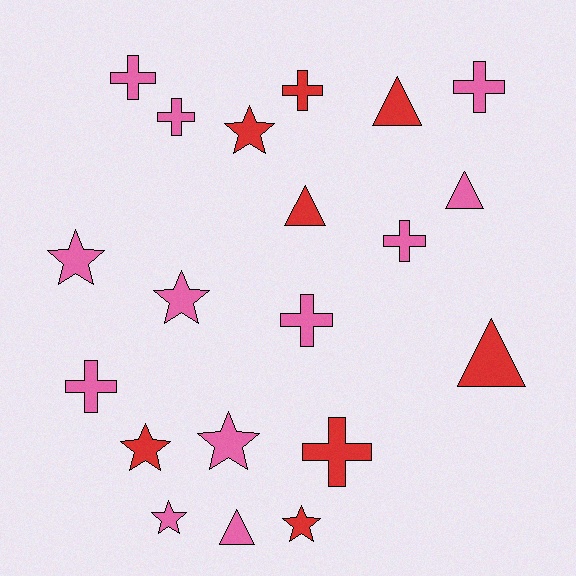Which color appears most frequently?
Pink, with 12 objects.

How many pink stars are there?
There are 4 pink stars.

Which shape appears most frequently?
Cross, with 8 objects.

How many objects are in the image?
There are 20 objects.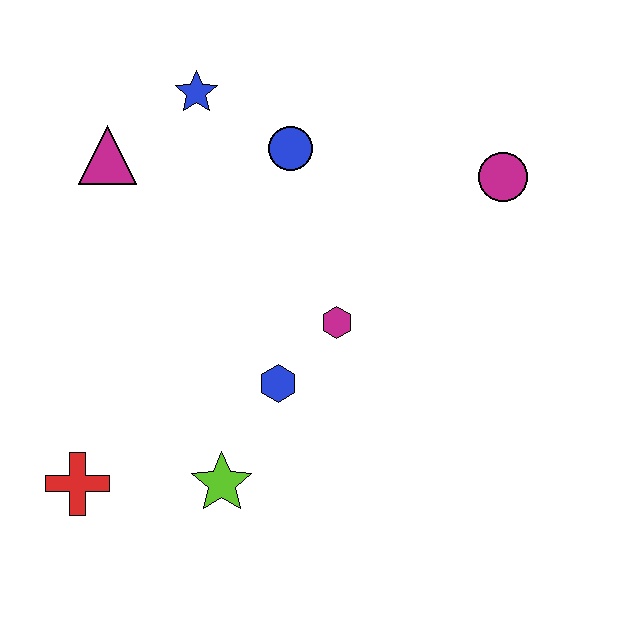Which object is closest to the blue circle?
The blue star is closest to the blue circle.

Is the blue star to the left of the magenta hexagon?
Yes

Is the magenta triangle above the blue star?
No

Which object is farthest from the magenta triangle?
The magenta circle is farthest from the magenta triangle.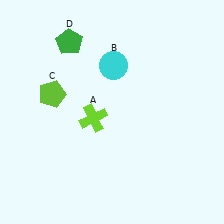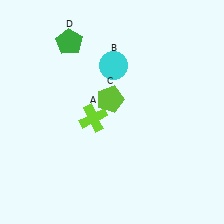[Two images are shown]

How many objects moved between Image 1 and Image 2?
1 object moved between the two images.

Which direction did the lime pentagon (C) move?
The lime pentagon (C) moved right.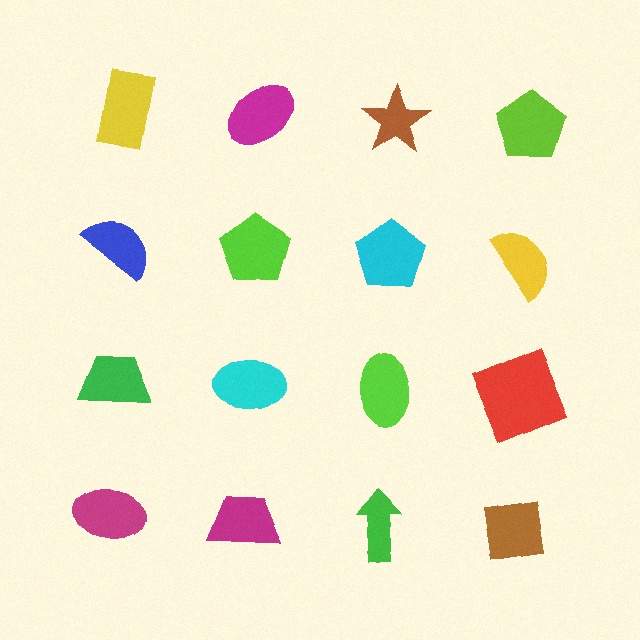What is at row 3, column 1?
A green trapezoid.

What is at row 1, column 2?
A magenta ellipse.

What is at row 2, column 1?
A blue semicircle.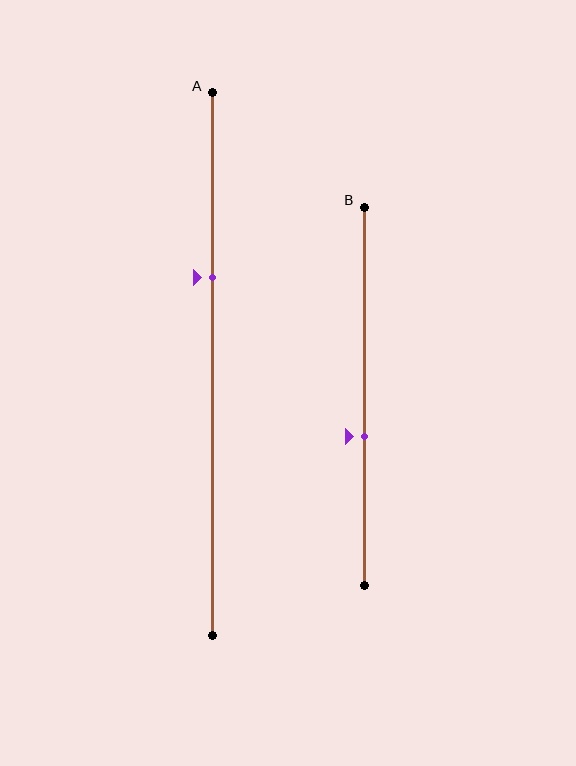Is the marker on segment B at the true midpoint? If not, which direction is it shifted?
No, the marker on segment B is shifted downward by about 11% of the segment length.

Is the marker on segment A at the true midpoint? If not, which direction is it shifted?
No, the marker on segment A is shifted upward by about 16% of the segment length.